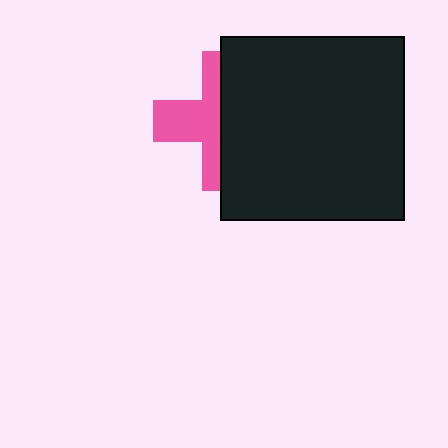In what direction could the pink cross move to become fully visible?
The pink cross could move left. That would shift it out from behind the black square entirely.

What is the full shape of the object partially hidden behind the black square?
The partially hidden object is a pink cross.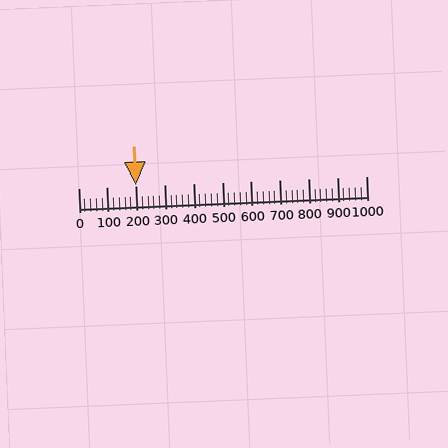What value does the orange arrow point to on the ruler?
The orange arrow points to approximately 198.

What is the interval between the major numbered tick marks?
The major tick marks are spaced 100 units apart.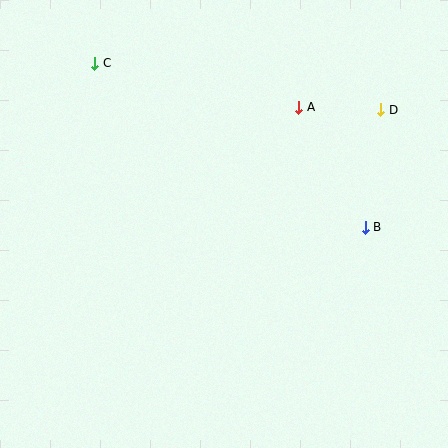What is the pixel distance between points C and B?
The distance between C and B is 316 pixels.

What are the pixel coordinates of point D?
Point D is at (381, 110).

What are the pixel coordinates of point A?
Point A is at (299, 107).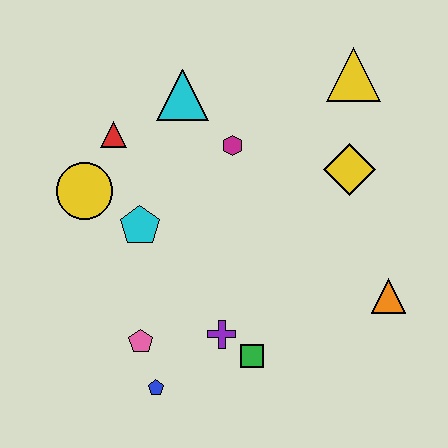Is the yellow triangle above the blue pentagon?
Yes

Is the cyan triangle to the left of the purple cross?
Yes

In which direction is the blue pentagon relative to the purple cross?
The blue pentagon is to the left of the purple cross.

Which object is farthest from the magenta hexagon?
The blue pentagon is farthest from the magenta hexagon.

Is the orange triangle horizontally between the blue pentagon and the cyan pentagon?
No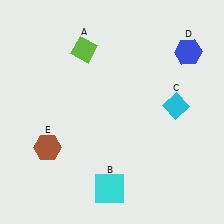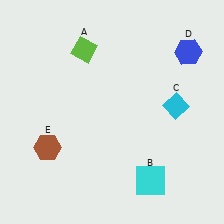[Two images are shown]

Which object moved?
The cyan square (B) moved right.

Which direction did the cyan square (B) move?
The cyan square (B) moved right.